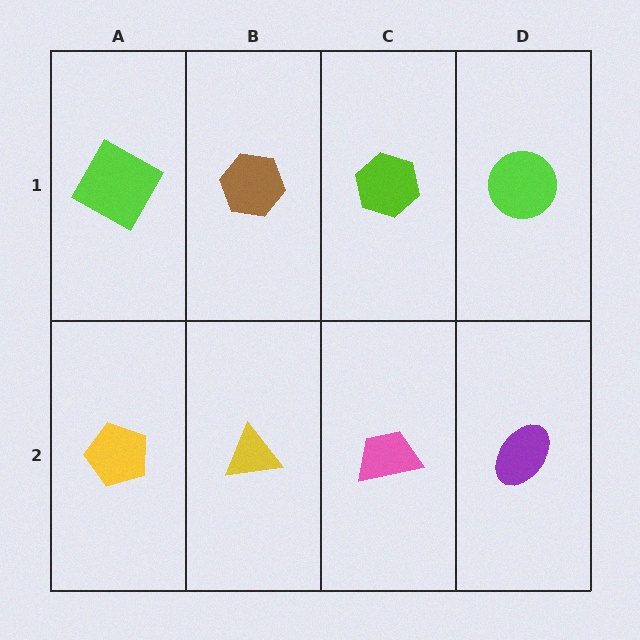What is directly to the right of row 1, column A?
A brown hexagon.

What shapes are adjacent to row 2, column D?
A lime circle (row 1, column D), a pink trapezoid (row 2, column C).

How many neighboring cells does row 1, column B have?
3.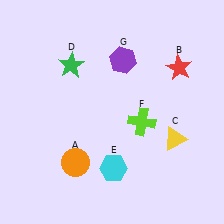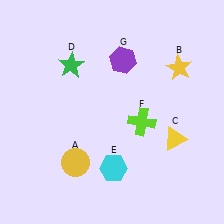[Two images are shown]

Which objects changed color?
A changed from orange to yellow. B changed from red to yellow.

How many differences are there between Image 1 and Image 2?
There are 2 differences between the two images.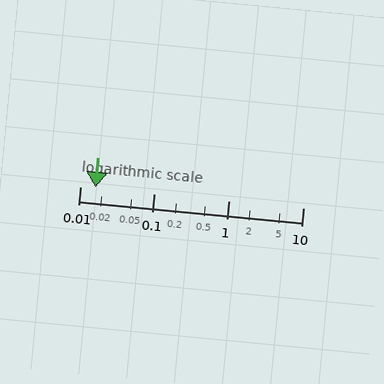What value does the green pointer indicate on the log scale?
The pointer indicates approximately 0.016.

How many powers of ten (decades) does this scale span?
The scale spans 3 decades, from 0.01 to 10.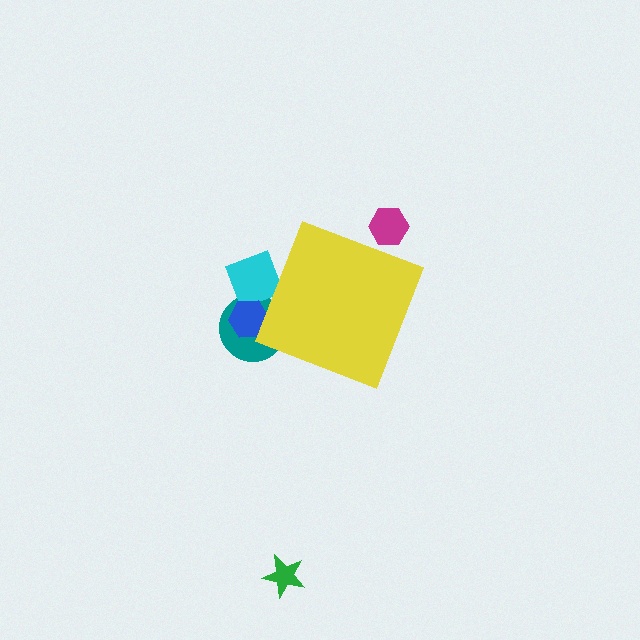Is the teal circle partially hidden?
Yes, the teal circle is partially hidden behind the yellow diamond.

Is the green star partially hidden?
No, the green star is fully visible.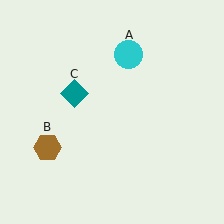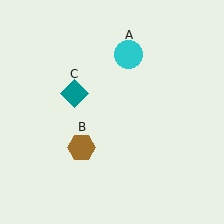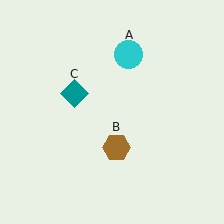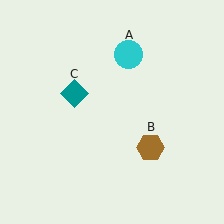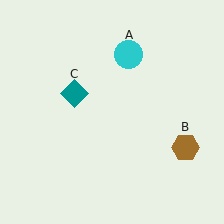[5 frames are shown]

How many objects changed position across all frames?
1 object changed position: brown hexagon (object B).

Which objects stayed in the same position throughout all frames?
Cyan circle (object A) and teal diamond (object C) remained stationary.